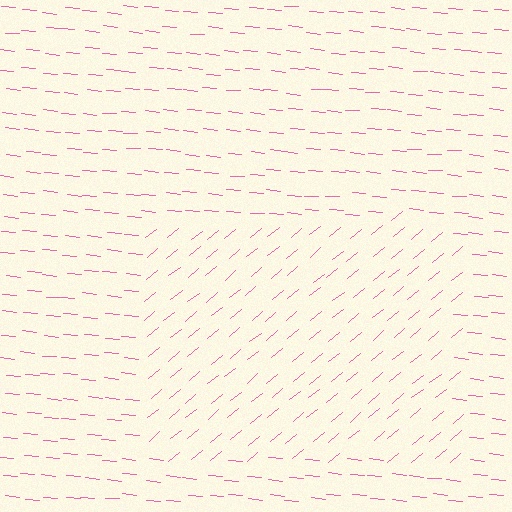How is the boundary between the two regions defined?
The boundary is defined purely by a change in line orientation (approximately 45 degrees difference). All lines are the same color and thickness.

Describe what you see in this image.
The image is filled with small pink line segments. A rectangle region in the image has lines oriented differently from the surrounding lines, creating a visible texture boundary.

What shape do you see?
I see a rectangle.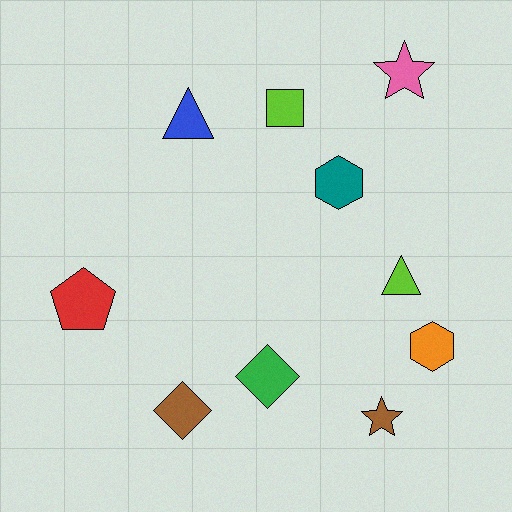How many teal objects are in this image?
There is 1 teal object.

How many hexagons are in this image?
There are 2 hexagons.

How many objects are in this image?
There are 10 objects.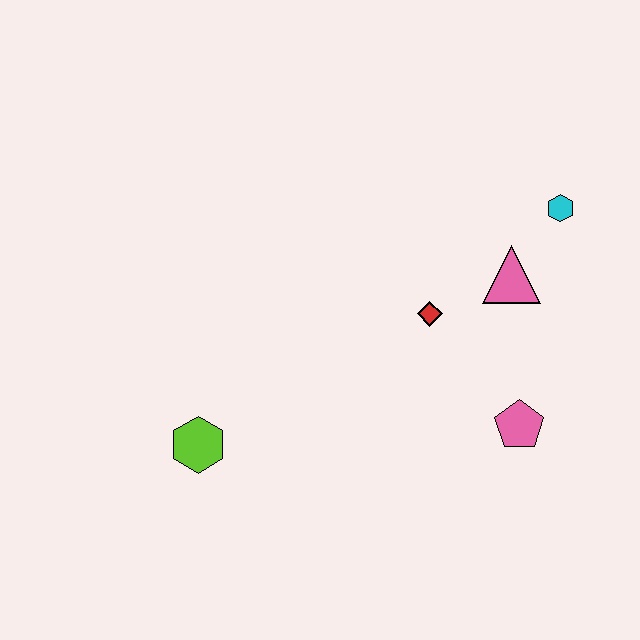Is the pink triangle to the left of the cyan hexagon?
Yes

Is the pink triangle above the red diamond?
Yes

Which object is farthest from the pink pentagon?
The lime hexagon is farthest from the pink pentagon.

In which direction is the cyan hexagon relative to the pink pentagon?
The cyan hexagon is above the pink pentagon.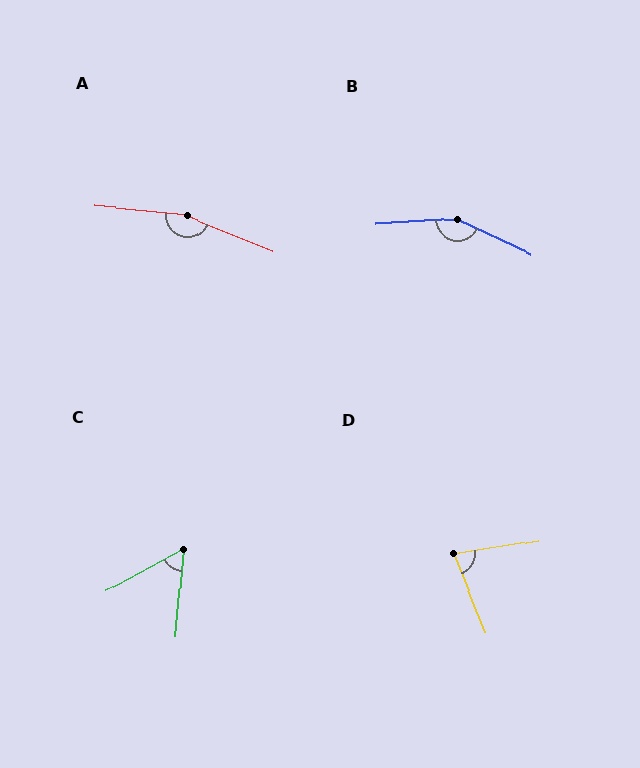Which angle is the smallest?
C, at approximately 56 degrees.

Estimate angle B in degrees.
Approximately 151 degrees.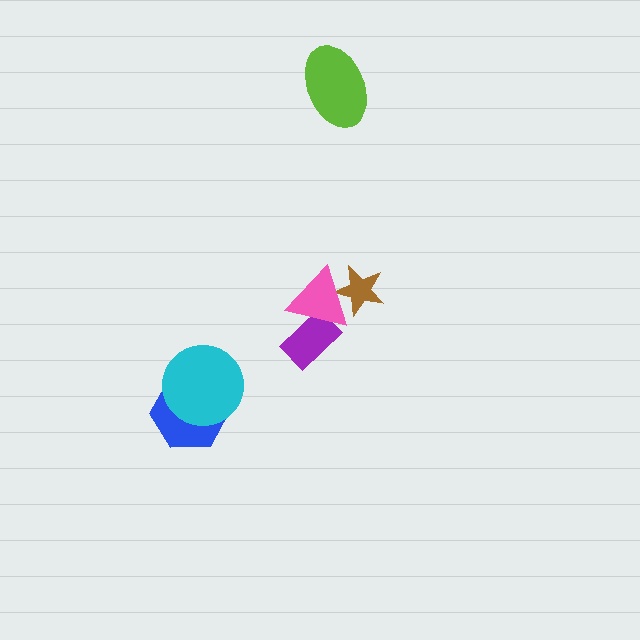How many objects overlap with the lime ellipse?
0 objects overlap with the lime ellipse.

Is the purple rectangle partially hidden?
Yes, it is partially covered by another shape.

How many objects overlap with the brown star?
1 object overlaps with the brown star.